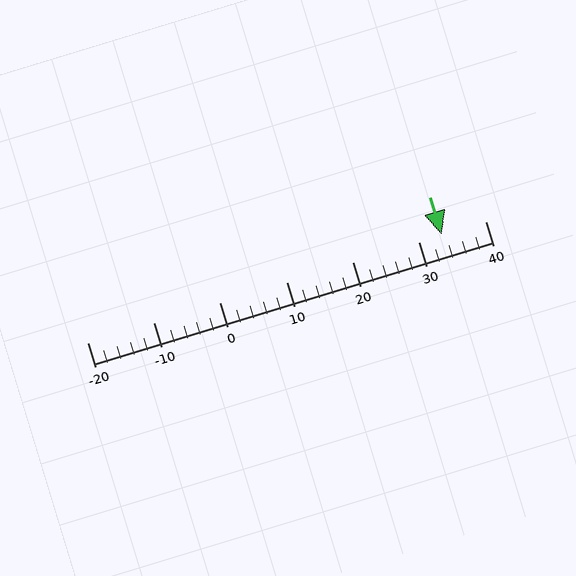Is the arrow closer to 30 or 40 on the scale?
The arrow is closer to 30.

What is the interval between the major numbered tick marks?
The major tick marks are spaced 10 units apart.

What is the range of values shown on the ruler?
The ruler shows values from -20 to 40.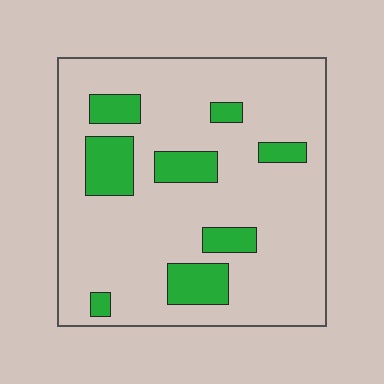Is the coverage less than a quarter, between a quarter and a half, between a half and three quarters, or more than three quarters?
Less than a quarter.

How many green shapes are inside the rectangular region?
8.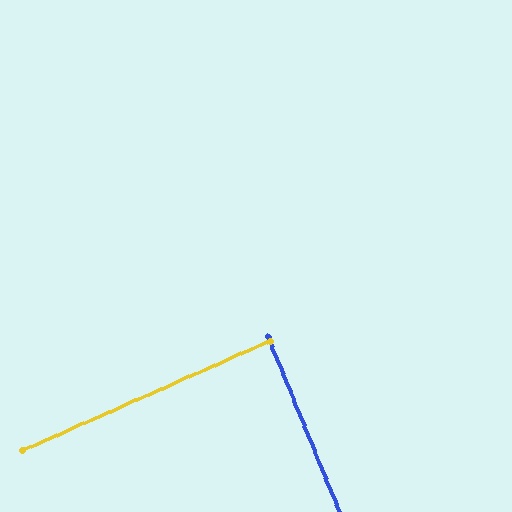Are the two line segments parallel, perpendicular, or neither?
Perpendicular — they meet at approximately 88°.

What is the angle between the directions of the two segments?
Approximately 88 degrees.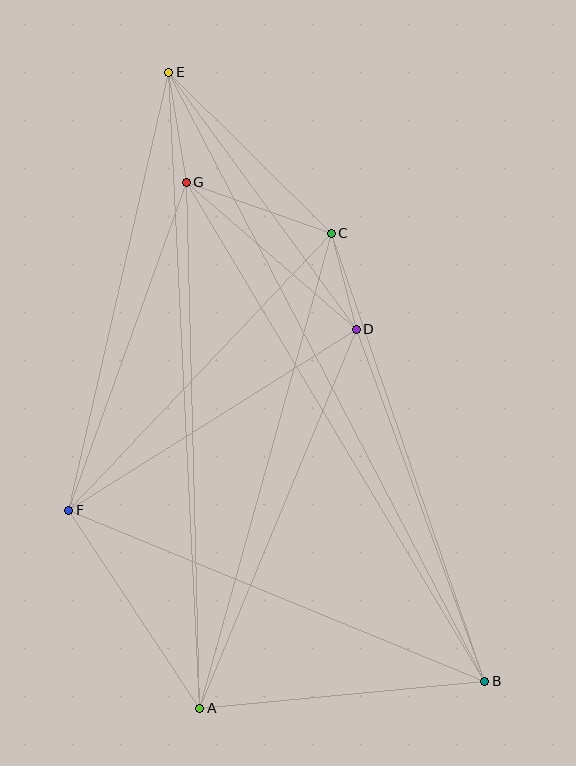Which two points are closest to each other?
Points C and D are closest to each other.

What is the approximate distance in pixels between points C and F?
The distance between C and F is approximately 382 pixels.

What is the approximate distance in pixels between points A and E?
The distance between A and E is approximately 637 pixels.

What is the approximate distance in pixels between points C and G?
The distance between C and G is approximately 154 pixels.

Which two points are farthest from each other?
Points B and E are farthest from each other.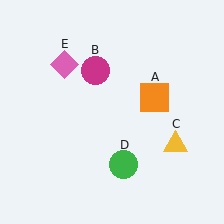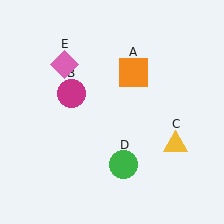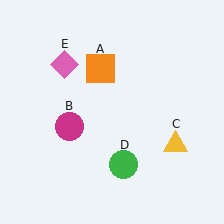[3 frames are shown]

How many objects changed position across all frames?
2 objects changed position: orange square (object A), magenta circle (object B).